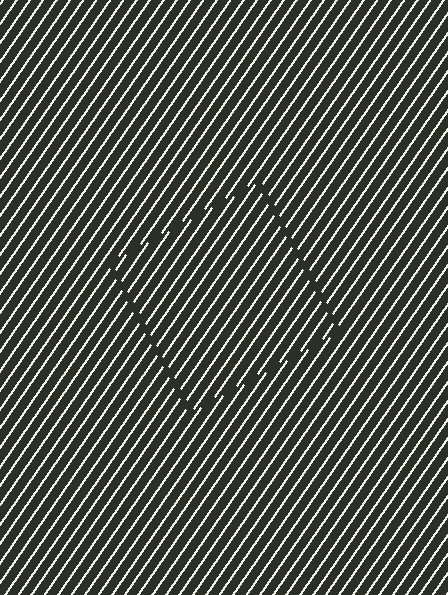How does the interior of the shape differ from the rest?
The interior of the shape contains the same grating, shifted by half a period — the contour is defined by the phase discontinuity where line-ends from the inner and outer gratings abut.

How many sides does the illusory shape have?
4 sides — the line-ends trace a square.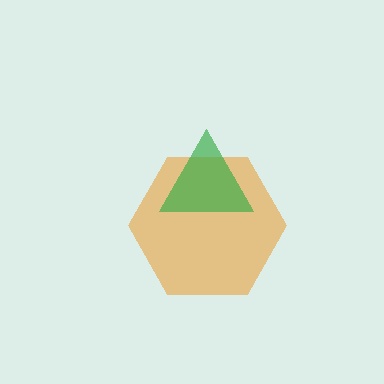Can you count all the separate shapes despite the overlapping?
Yes, there are 2 separate shapes.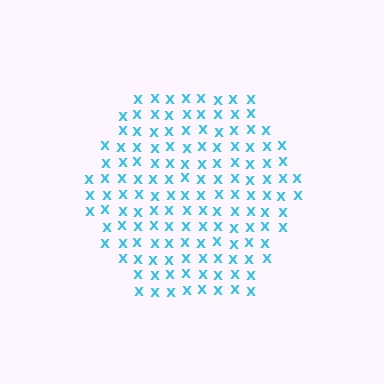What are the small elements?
The small elements are letter X's.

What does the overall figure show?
The overall figure shows a hexagon.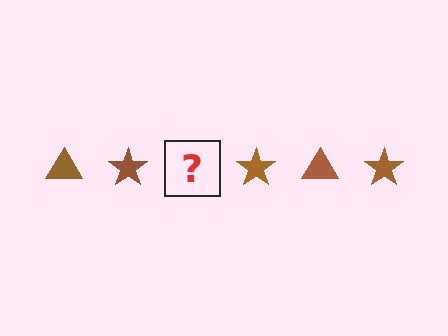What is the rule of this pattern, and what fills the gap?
The rule is that the pattern cycles through triangle, star shapes in brown. The gap should be filled with a brown triangle.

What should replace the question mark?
The question mark should be replaced with a brown triangle.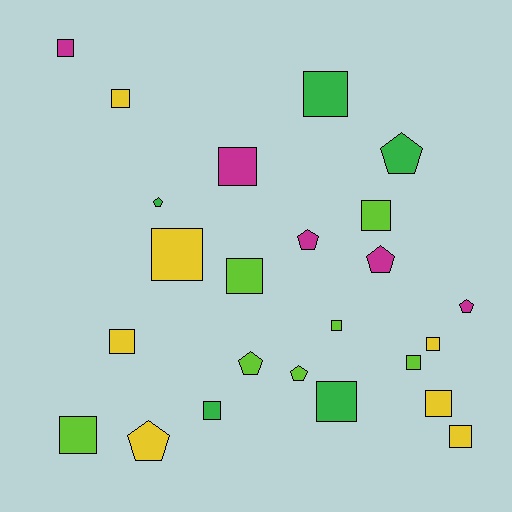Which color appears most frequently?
Lime, with 7 objects.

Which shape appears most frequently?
Square, with 16 objects.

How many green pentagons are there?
There are 2 green pentagons.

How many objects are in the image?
There are 24 objects.